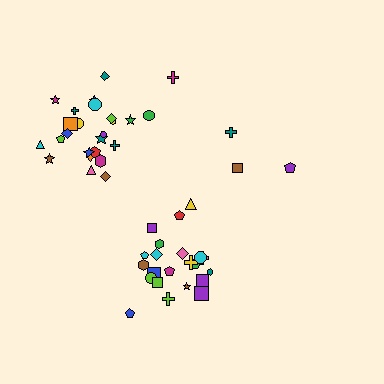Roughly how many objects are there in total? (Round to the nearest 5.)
Roughly 50 objects in total.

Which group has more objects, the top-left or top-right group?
The top-left group.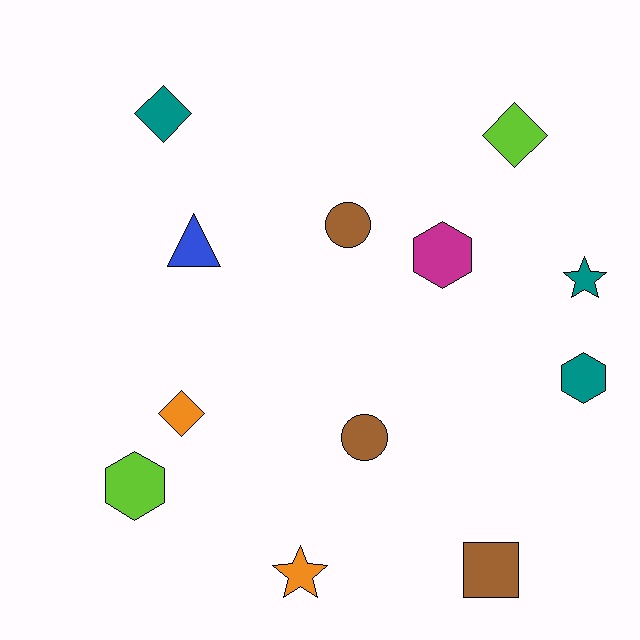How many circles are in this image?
There are 2 circles.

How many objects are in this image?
There are 12 objects.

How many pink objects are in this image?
There are no pink objects.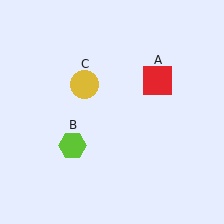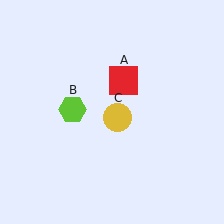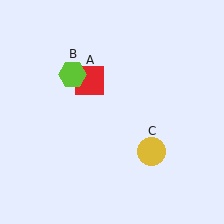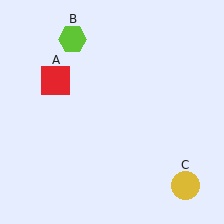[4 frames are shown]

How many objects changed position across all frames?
3 objects changed position: red square (object A), lime hexagon (object B), yellow circle (object C).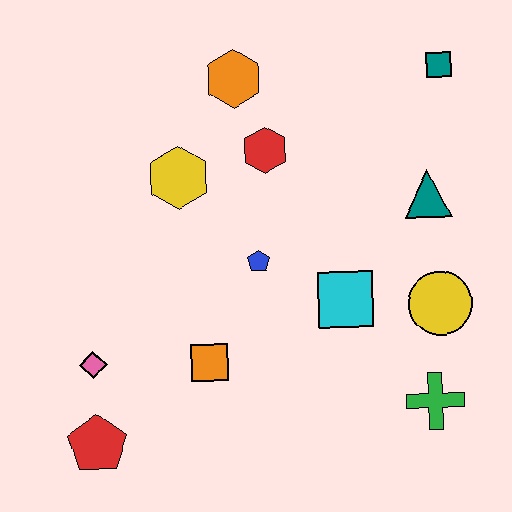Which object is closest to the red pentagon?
The pink diamond is closest to the red pentagon.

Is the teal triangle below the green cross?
No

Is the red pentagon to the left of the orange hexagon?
Yes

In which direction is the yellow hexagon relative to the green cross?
The yellow hexagon is to the left of the green cross.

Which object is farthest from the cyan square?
The red pentagon is farthest from the cyan square.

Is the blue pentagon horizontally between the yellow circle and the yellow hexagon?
Yes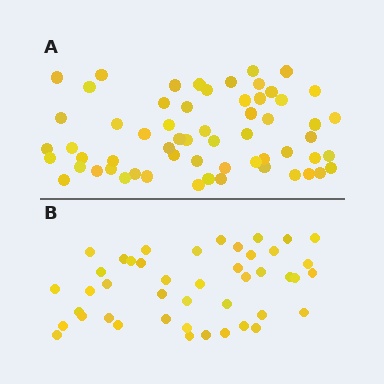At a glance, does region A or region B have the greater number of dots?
Region A (the top region) has more dots.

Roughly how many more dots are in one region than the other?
Region A has approximately 15 more dots than region B.